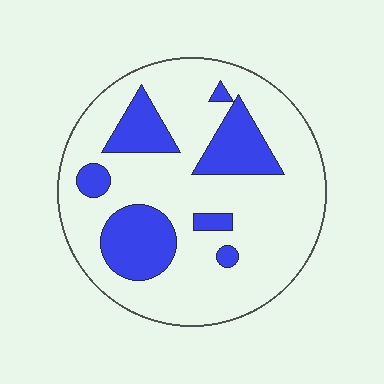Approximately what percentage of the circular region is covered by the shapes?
Approximately 25%.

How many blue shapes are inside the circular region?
7.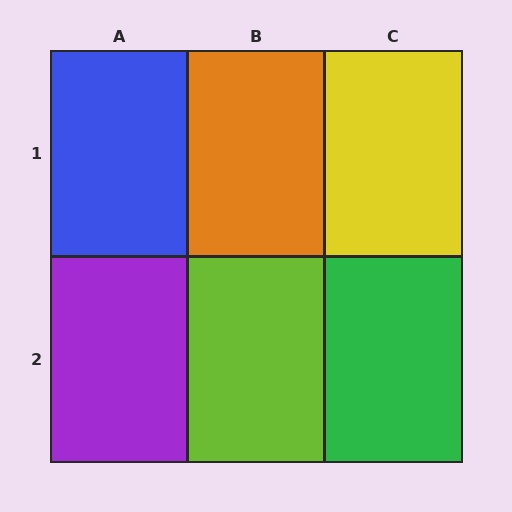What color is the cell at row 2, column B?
Lime.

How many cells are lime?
1 cell is lime.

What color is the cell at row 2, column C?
Green.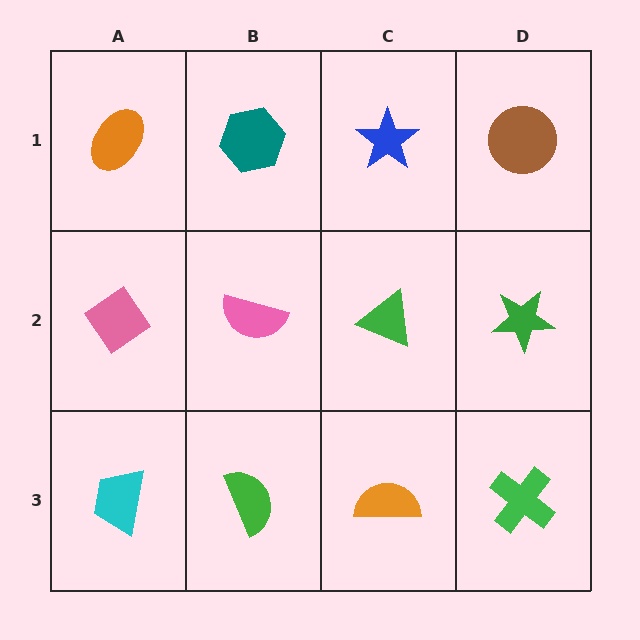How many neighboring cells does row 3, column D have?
2.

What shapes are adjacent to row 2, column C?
A blue star (row 1, column C), an orange semicircle (row 3, column C), a pink semicircle (row 2, column B), a green star (row 2, column D).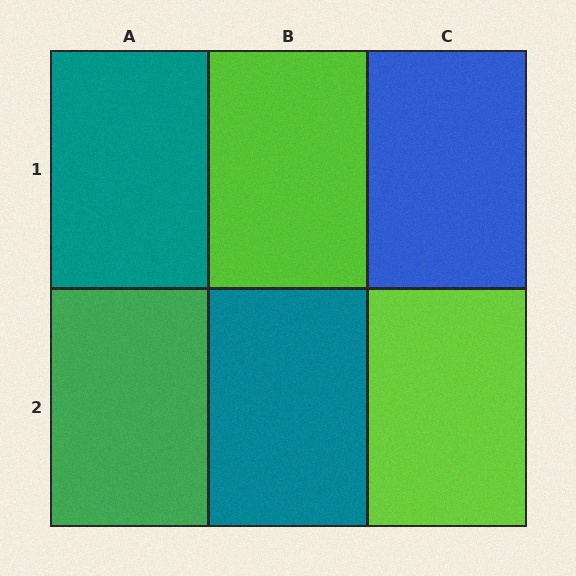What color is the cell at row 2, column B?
Teal.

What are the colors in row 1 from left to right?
Teal, lime, blue.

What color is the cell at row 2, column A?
Green.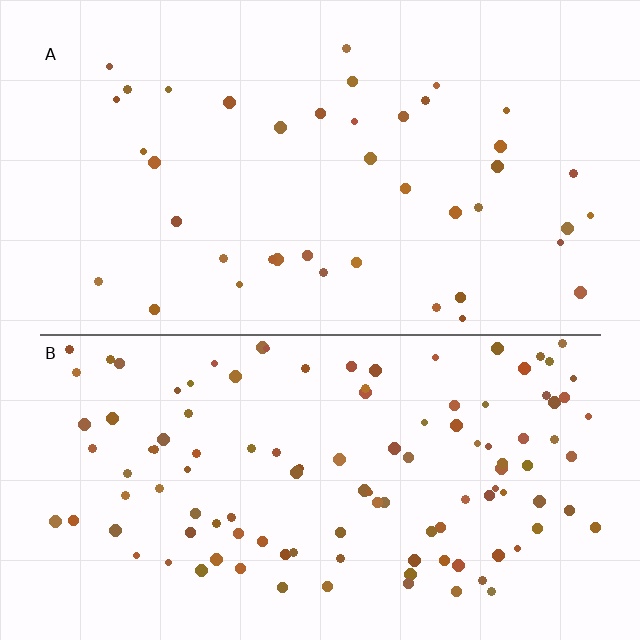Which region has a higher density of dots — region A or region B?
B (the bottom).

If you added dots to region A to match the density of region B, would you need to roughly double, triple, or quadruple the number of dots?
Approximately triple.